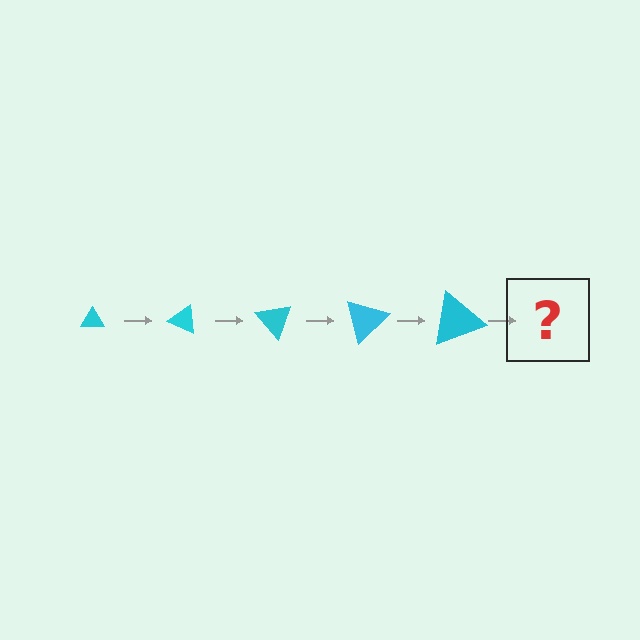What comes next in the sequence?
The next element should be a triangle, larger than the previous one and rotated 125 degrees from the start.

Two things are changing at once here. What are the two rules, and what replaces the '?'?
The two rules are that the triangle grows larger each step and it rotates 25 degrees each step. The '?' should be a triangle, larger than the previous one and rotated 125 degrees from the start.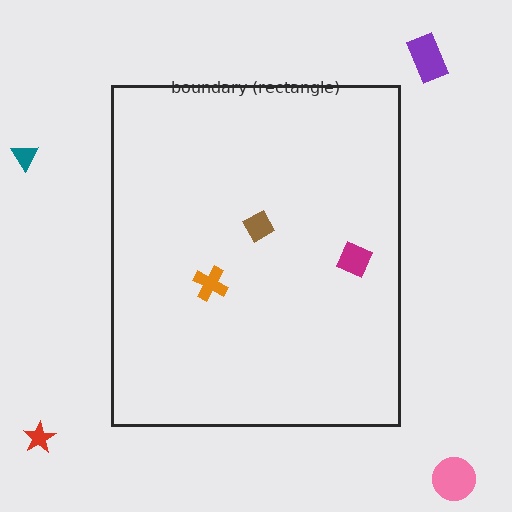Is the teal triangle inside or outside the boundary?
Outside.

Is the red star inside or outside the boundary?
Outside.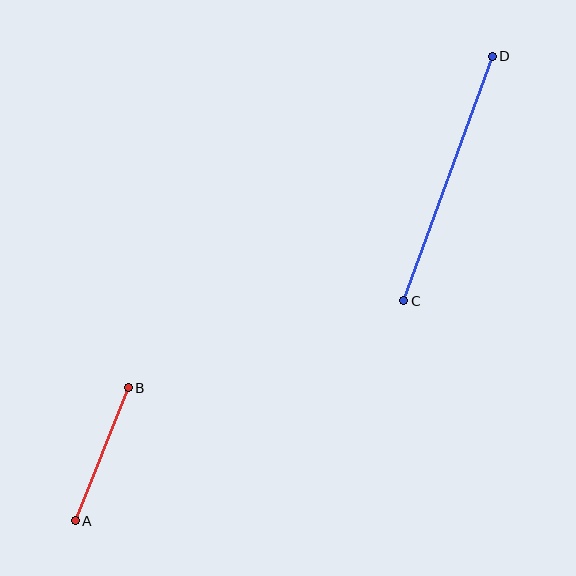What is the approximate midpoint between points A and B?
The midpoint is at approximately (102, 454) pixels.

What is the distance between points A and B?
The distance is approximately 144 pixels.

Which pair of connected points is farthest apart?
Points C and D are farthest apart.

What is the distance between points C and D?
The distance is approximately 260 pixels.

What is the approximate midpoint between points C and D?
The midpoint is at approximately (448, 179) pixels.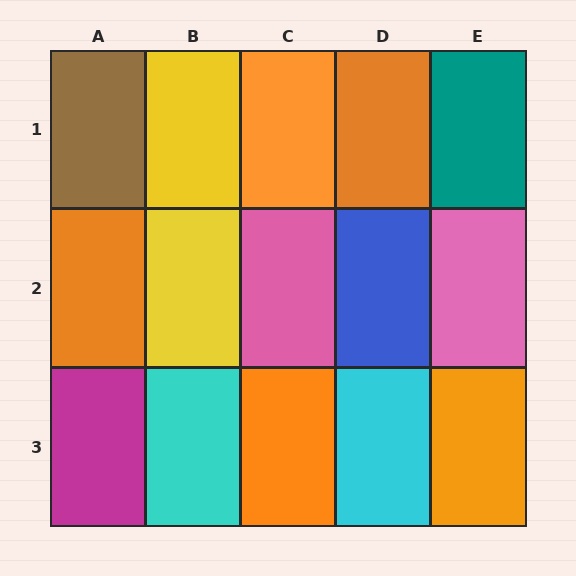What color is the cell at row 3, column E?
Orange.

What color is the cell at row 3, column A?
Magenta.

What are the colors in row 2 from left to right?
Orange, yellow, pink, blue, pink.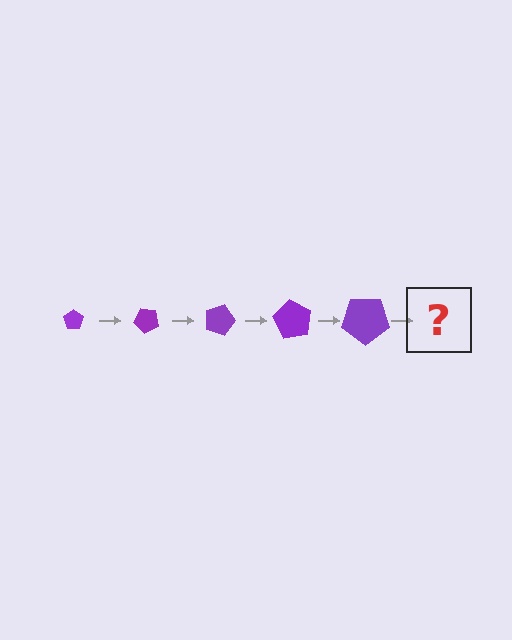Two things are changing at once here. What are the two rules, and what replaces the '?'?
The two rules are that the pentagon grows larger each step and it rotates 45 degrees each step. The '?' should be a pentagon, larger than the previous one and rotated 225 degrees from the start.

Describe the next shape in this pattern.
It should be a pentagon, larger than the previous one and rotated 225 degrees from the start.